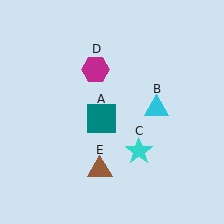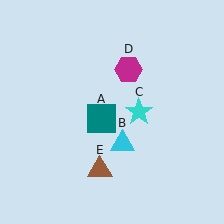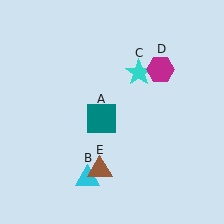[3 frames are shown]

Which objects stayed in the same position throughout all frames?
Teal square (object A) and brown triangle (object E) remained stationary.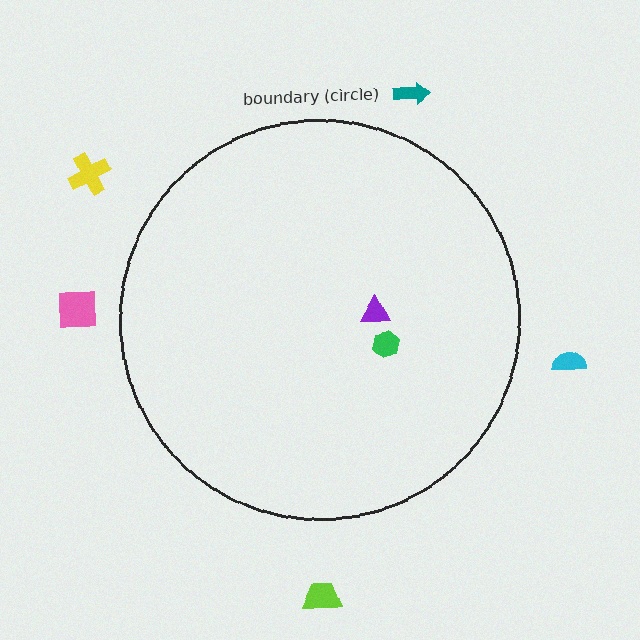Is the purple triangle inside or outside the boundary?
Inside.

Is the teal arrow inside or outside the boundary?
Outside.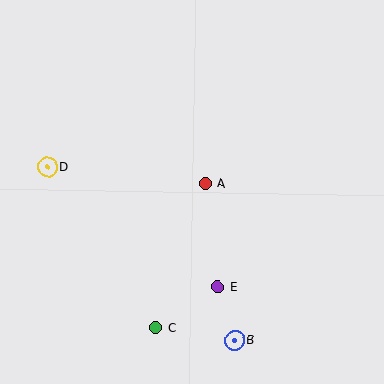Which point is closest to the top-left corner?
Point D is closest to the top-left corner.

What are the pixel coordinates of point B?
Point B is at (235, 340).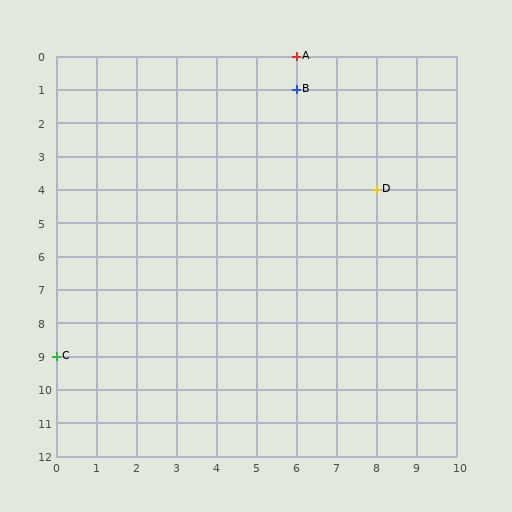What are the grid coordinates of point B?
Point B is at grid coordinates (6, 1).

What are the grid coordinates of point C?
Point C is at grid coordinates (0, 9).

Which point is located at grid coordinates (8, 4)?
Point D is at (8, 4).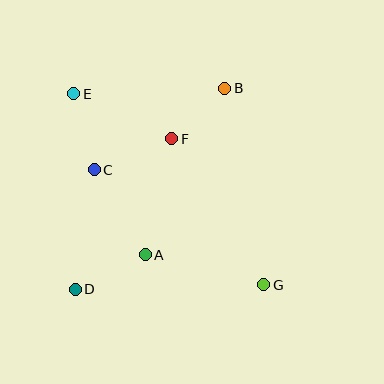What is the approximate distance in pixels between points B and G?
The distance between B and G is approximately 201 pixels.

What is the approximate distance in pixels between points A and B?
The distance between A and B is approximately 184 pixels.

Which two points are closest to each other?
Points B and F are closest to each other.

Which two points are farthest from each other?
Points E and G are farthest from each other.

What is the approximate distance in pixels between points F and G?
The distance between F and G is approximately 173 pixels.